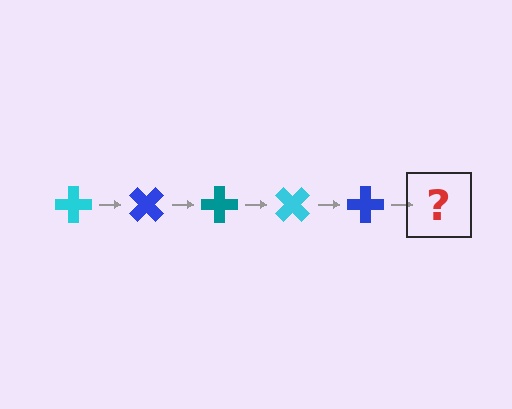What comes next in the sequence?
The next element should be a teal cross, rotated 225 degrees from the start.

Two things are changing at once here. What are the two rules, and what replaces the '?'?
The two rules are that it rotates 45 degrees each step and the color cycles through cyan, blue, and teal. The '?' should be a teal cross, rotated 225 degrees from the start.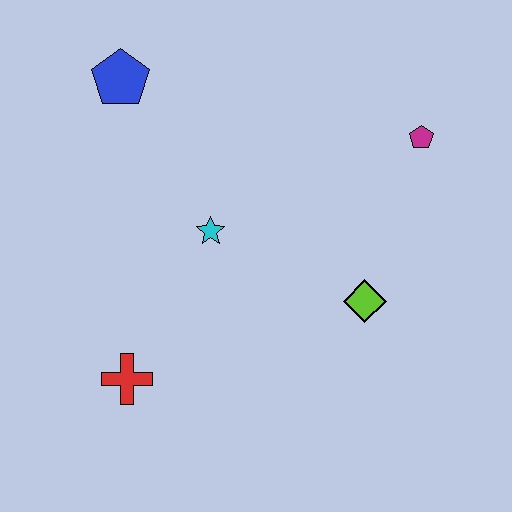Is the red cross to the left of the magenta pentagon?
Yes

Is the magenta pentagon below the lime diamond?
No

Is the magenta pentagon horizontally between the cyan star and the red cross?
No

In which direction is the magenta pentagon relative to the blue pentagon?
The magenta pentagon is to the right of the blue pentagon.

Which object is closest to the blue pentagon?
The cyan star is closest to the blue pentagon.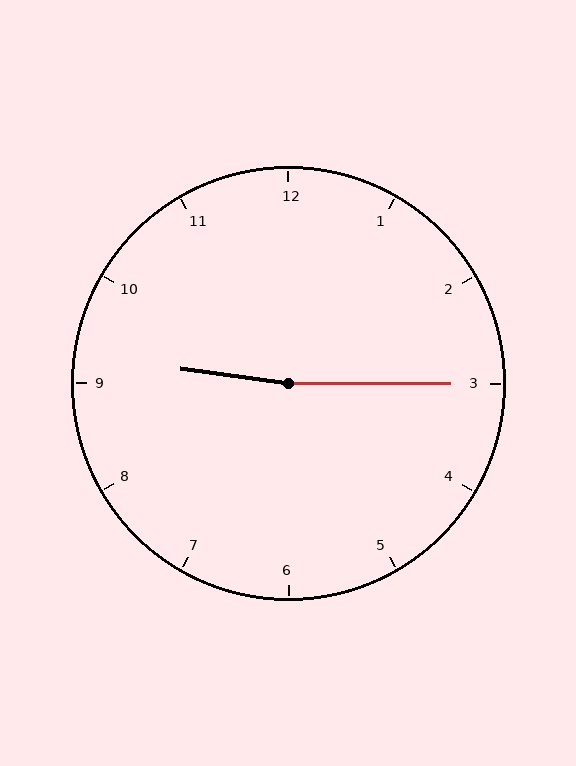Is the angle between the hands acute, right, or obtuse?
It is obtuse.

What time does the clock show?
9:15.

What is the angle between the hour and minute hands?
Approximately 172 degrees.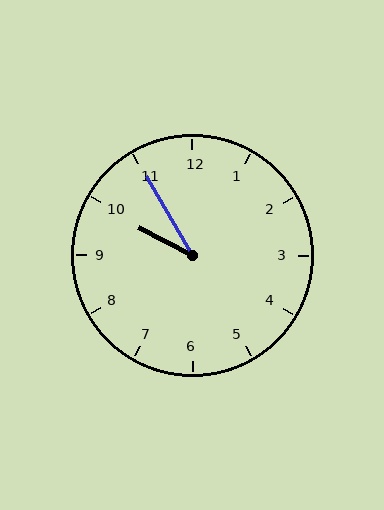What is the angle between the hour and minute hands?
Approximately 32 degrees.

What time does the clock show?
9:55.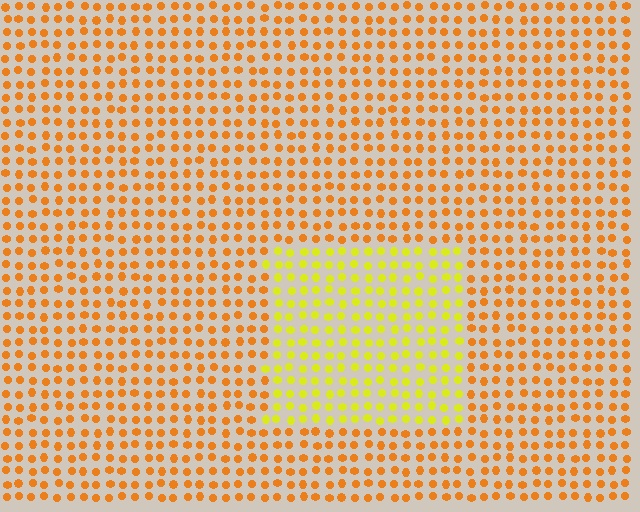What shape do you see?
I see a rectangle.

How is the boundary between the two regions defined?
The boundary is defined purely by a slight shift in hue (about 36 degrees). Spacing, size, and orientation are identical on both sides.